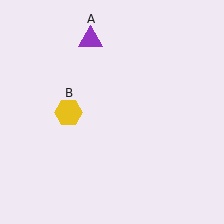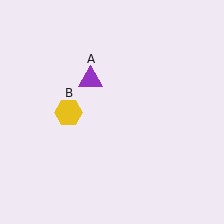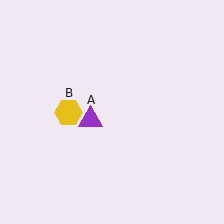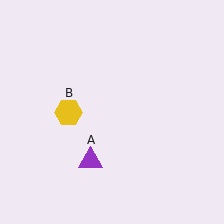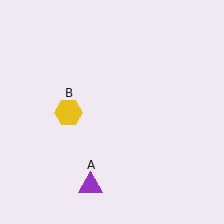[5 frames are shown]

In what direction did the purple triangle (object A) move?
The purple triangle (object A) moved down.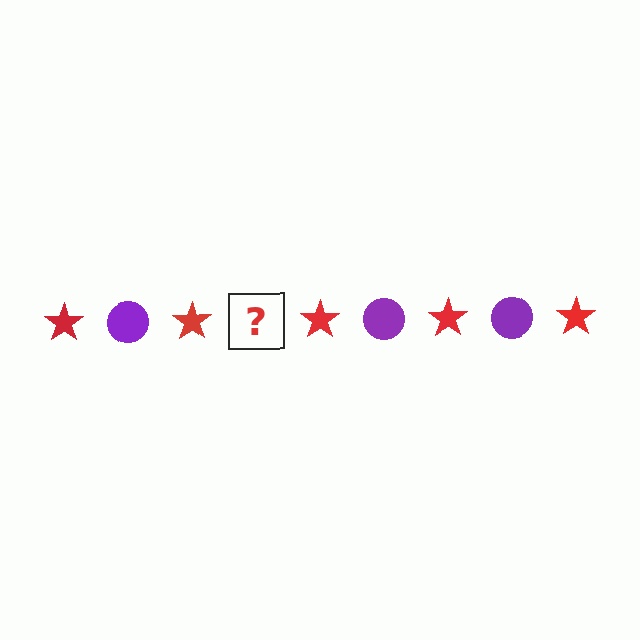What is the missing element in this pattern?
The missing element is a purple circle.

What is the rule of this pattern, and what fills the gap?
The rule is that the pattern alternates between red star and purple circle. The gap should be filled with a purple circle.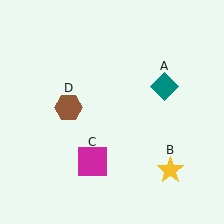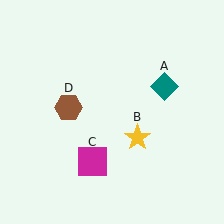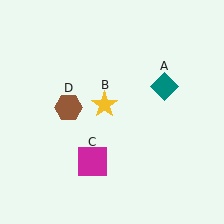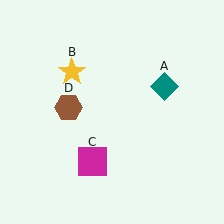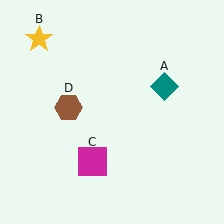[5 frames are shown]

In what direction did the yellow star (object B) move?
The yellow star (object B) moved up and to the left.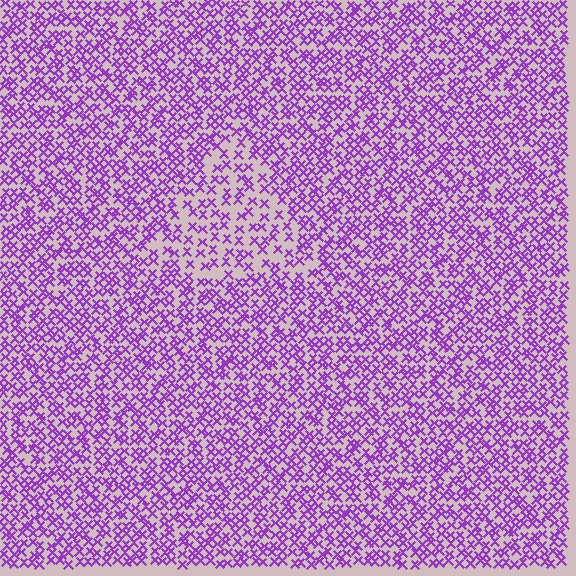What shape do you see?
I see a triangle.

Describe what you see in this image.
The image contains small purple elements arranged at two different densities. A triangle-shaped region is visible where the elements are less densely packed than the surrounding area.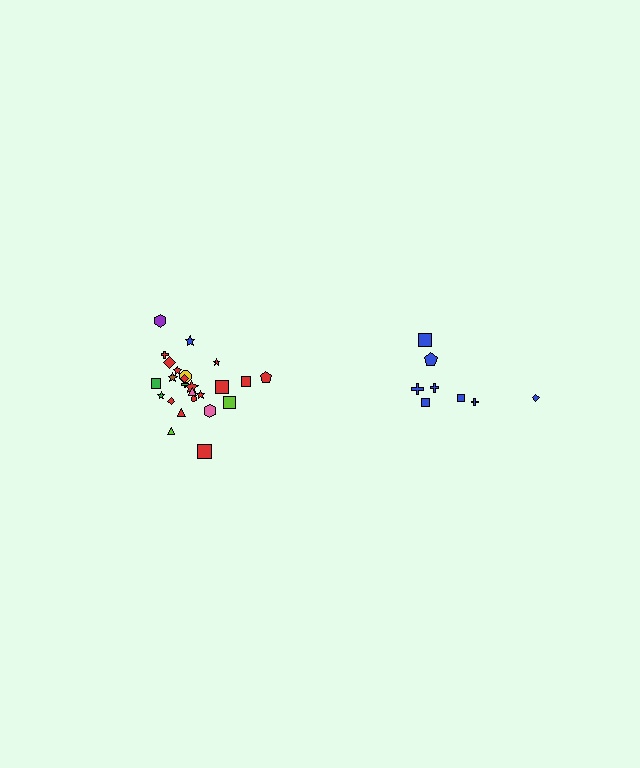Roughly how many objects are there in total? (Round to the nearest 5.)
Roughly 35 objects in total.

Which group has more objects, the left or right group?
The left group.